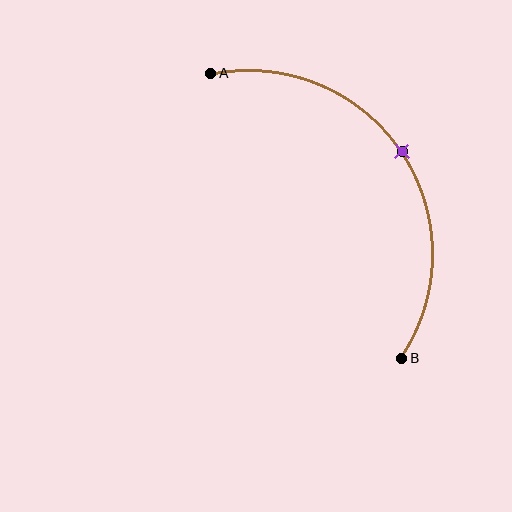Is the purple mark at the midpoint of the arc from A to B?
Yes. The purple mark lies on the arc at equal arc-length from both A and B — it is the arc midpoint.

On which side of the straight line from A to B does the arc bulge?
The arc bulges above and to the right of the straight line connecting A and B.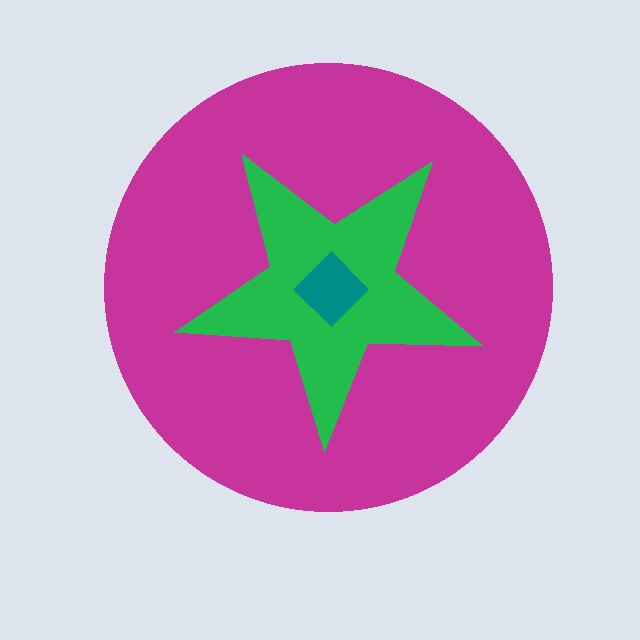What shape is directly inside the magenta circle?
The green star.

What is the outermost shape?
The magenta circle.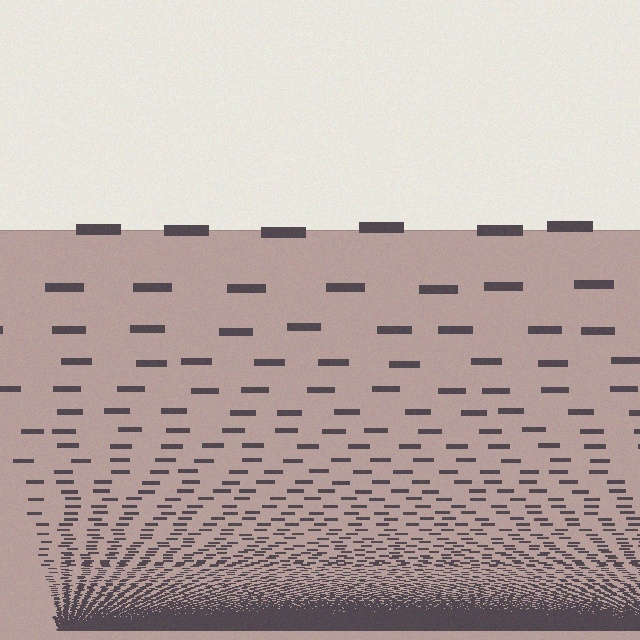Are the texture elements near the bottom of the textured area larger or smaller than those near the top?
Smaller. The gradient is inverted — elements near the bottom are smaller and denser.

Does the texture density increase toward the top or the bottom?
Density increases toward the bottom.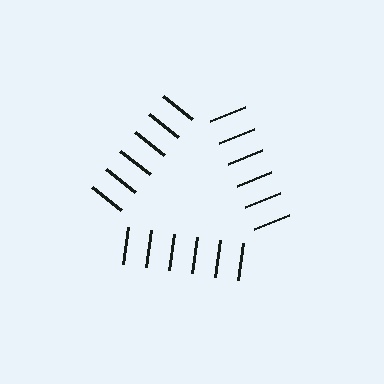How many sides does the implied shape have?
3 sides — the line-ends trace a triangle.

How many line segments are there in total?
18 — 6 along each of the 3 edges.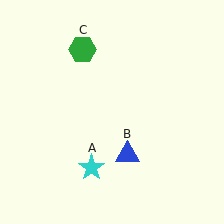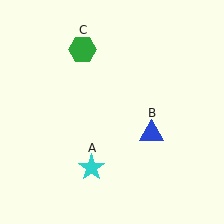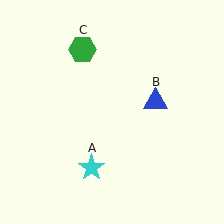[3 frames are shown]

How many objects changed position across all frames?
1 object changed position: blue triangle (object B).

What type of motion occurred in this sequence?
The blue triangle (object B) rotated counterclockwise around the center of the scene.